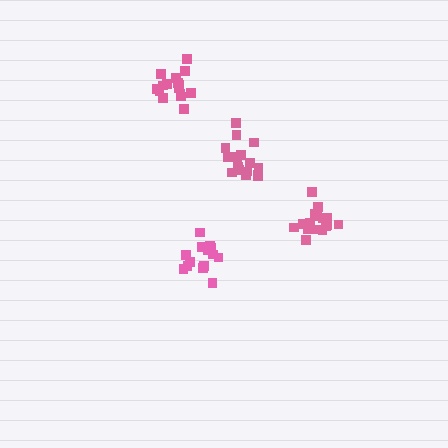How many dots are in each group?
Group 1: 18 dots, Group 2: 14 dots, Group 3: 16 dots, Group 4: 17 dots (65 total).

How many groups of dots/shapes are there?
There are 4 groups.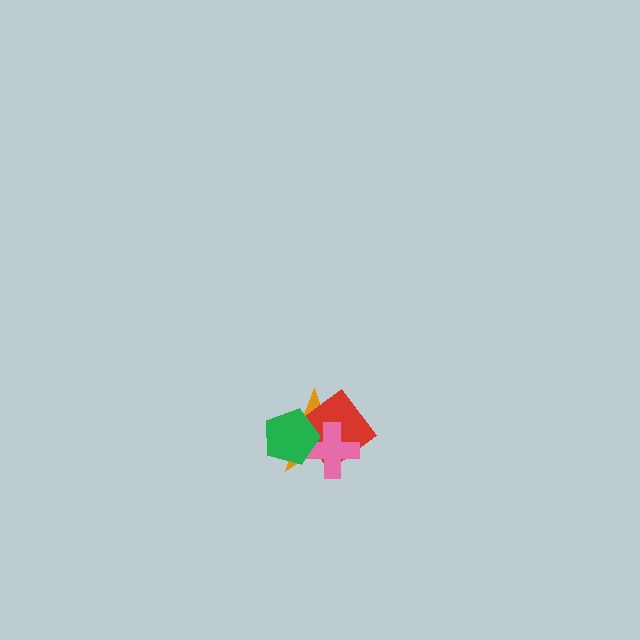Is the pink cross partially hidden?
Yes, it is partially covered by another shape.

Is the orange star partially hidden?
Yes, it is partially covered by another shape.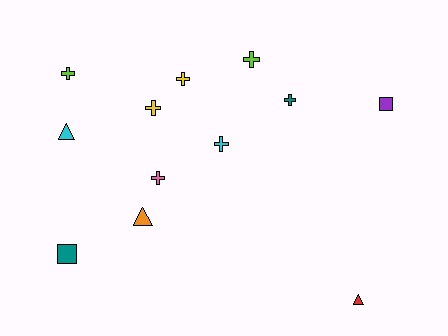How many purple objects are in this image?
There is 1 purple object.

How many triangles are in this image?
There are 3 triangles.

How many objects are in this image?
There are 12 objects.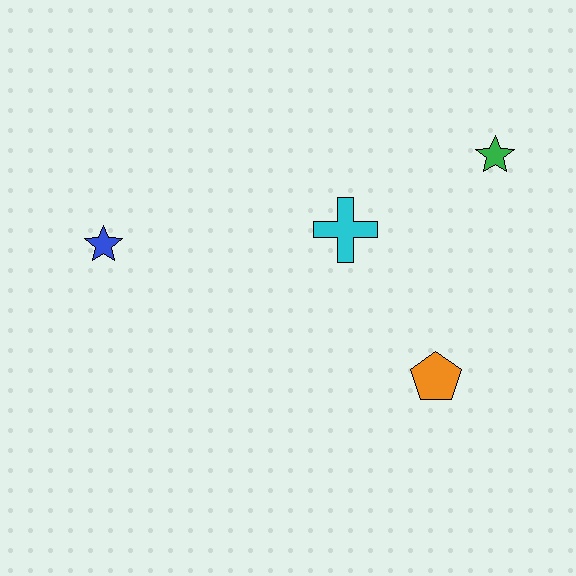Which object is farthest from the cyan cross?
The blue star is farthest from the cyan cross.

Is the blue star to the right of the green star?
No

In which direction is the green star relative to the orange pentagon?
The green star is above the orange pentagon.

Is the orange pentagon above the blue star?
No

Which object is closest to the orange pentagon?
The cyan cross is closest to the orange pentagon.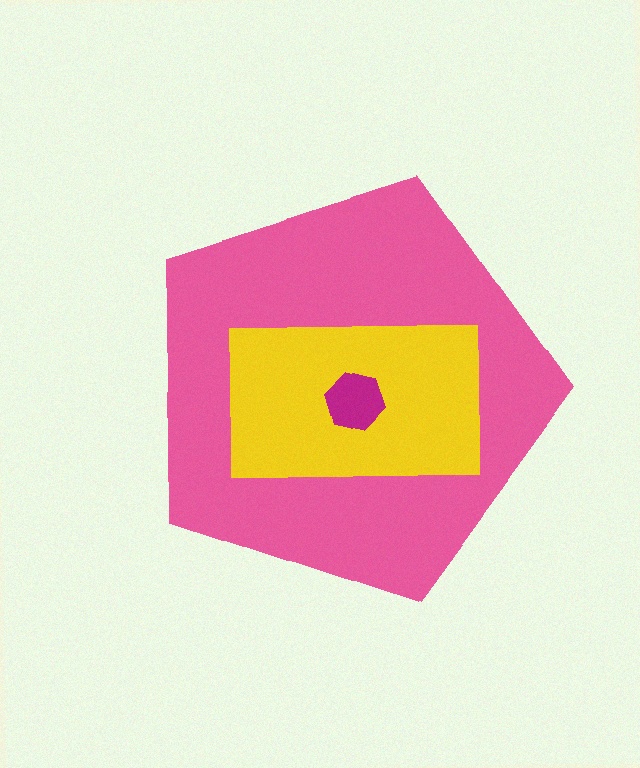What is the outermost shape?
The pink pentagon.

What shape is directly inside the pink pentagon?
The yellow rectangle.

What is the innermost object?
The magenta hexagon.